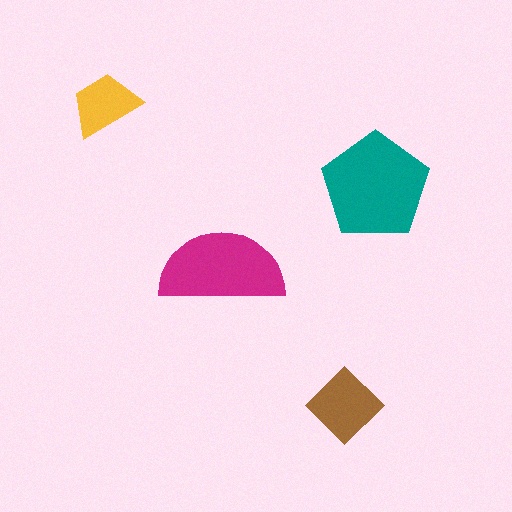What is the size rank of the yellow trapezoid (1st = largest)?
4th.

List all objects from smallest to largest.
The yellow trapezoid, the brown diamond, the magenta semicircle, the teal pentagon.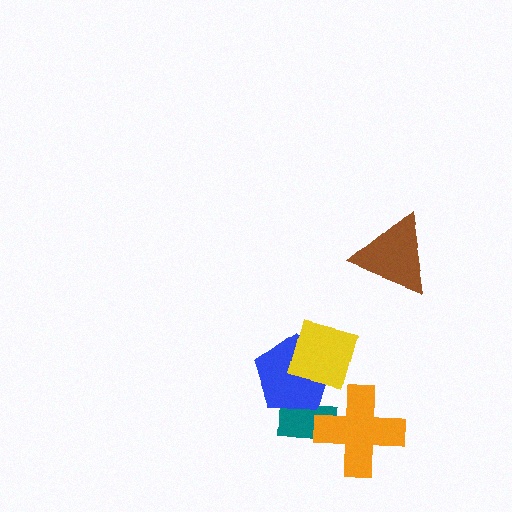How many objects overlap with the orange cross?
1 object overlaps with the orange cross.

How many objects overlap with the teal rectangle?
2 objects overlap with the teal rectangle.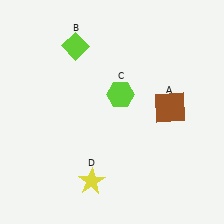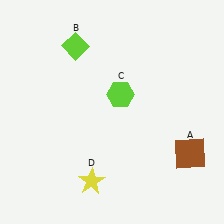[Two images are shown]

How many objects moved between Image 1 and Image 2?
1 object moved between the two images.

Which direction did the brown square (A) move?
The brown square (A) moved down.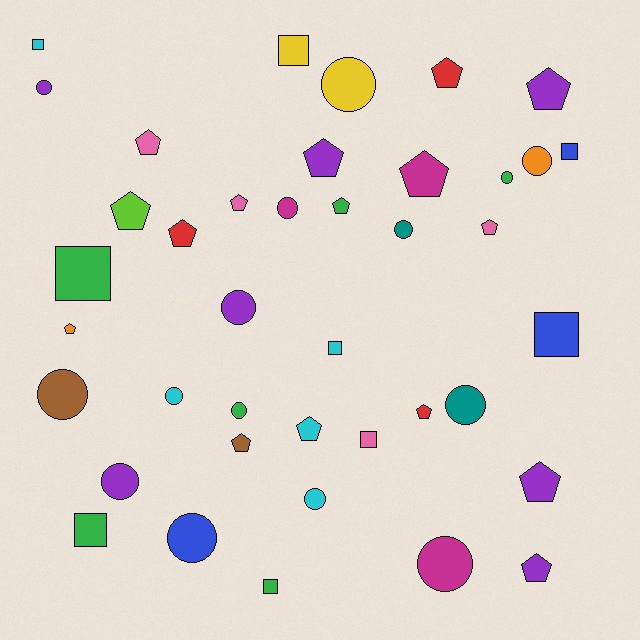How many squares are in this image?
There are 9 squares.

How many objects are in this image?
There are 40 objects.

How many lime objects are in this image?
There is 1 lime object.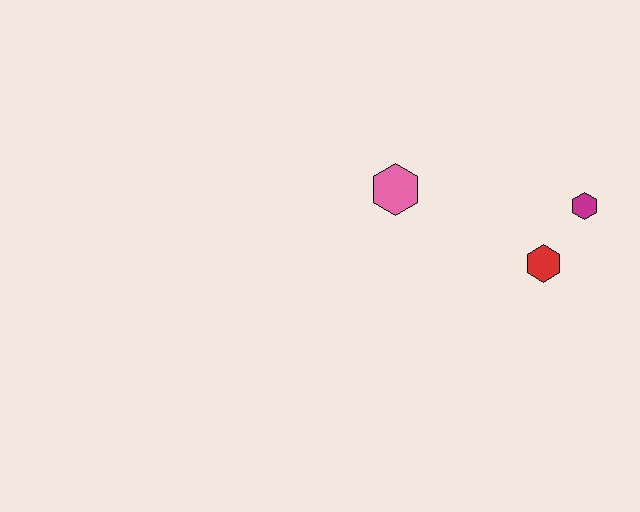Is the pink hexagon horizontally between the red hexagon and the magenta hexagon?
No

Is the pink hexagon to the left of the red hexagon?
Yes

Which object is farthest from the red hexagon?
The pink hexagon is farthest from the red hexagon.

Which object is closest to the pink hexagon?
The red hexagon is closest to the pink hexagon.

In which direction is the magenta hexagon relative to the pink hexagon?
The magenta hexagon is to the right of the pink hexagon.